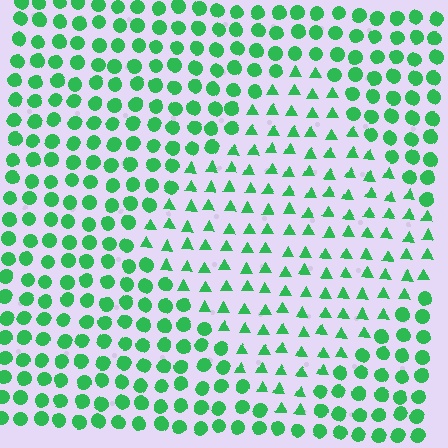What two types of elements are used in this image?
The image uses triangles inside the diamond region and circles outside it.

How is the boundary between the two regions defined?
The boundary is defined by a change in element shape: triangles inside vs. circles outside. All elements share the same color and spacing.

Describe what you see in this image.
The image is filled with small green elements arranged in a uniform grid. A diamond-shaped region contains triangles, while the surrounding area contains circles. The boundary is defined purely by the change in element shape.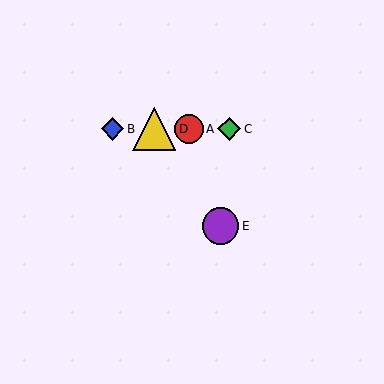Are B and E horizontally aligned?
No, B is at y≈129 and E is at y≈226.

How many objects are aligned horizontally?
4 objects (A, B, C, D) are aligned horizontally.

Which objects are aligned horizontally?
Objects A, B, C, D are aligned horizontally.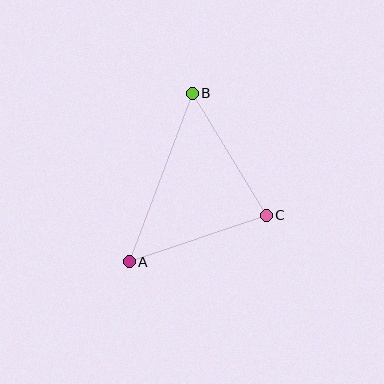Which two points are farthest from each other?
Points A and B are farthest from each other.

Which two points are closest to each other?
Points B and C are closest to each other.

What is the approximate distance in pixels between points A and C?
The distance between A and C is approximately 145 pixels.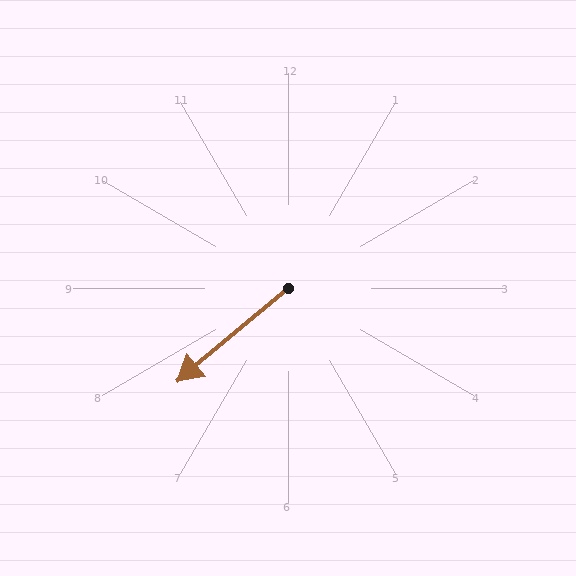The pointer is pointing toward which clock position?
Roughly 8 o'clock.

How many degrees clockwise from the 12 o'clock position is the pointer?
Approximately 230 degrees.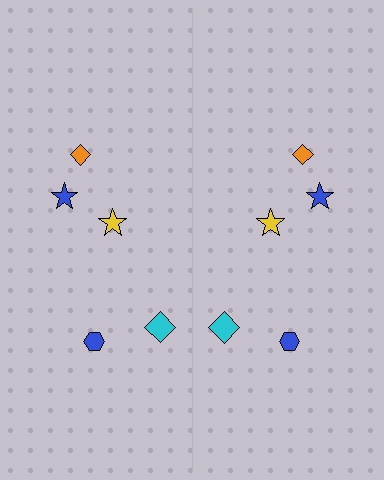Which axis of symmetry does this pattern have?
The pattern has a vertical axis of symmetry running through the center of the image.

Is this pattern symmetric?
Yes, this pattern has bilateral (reflection) symmetry.